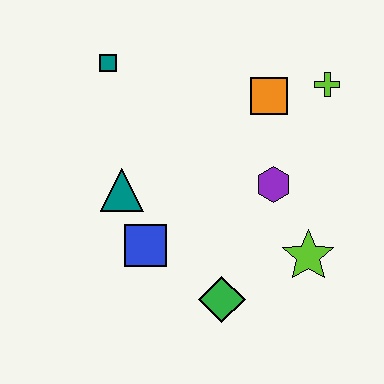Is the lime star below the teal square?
Yes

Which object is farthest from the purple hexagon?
The teal square is farthest from the purple hexagon.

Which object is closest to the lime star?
The purple hexagon is closest to the lime star.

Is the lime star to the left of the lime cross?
Yes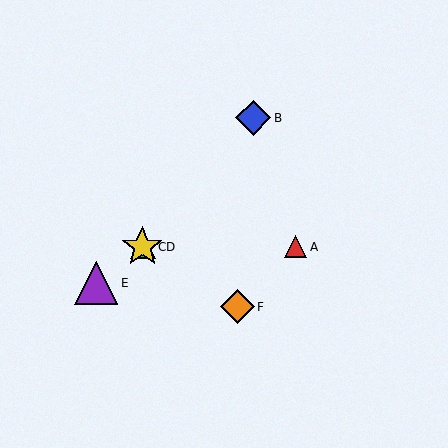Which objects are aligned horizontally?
Objects A, C, D are aligned horizontally.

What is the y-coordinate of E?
Object E is at y≈283.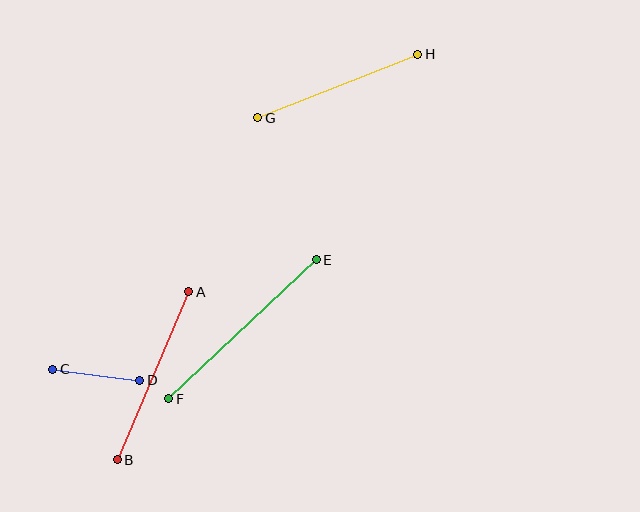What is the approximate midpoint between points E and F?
The midpoint is at approximately (242, 329) pixels.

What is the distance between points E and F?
The distance is approximately 203 pixels.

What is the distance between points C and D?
The distance is approximately 88 pixels.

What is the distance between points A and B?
The distance is approximately 183 pixels.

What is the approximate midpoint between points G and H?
The midpoint is at approximately (338, 86) pixels.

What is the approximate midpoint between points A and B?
The midpoint is at approximately (153, 376) pixels.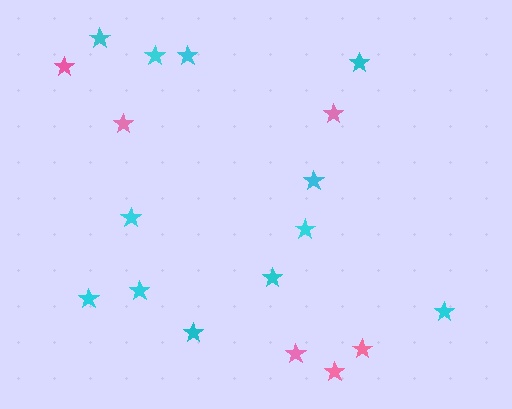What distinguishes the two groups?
There are 2 groups: one group of cyan stars (12) and one group of pink stars (6).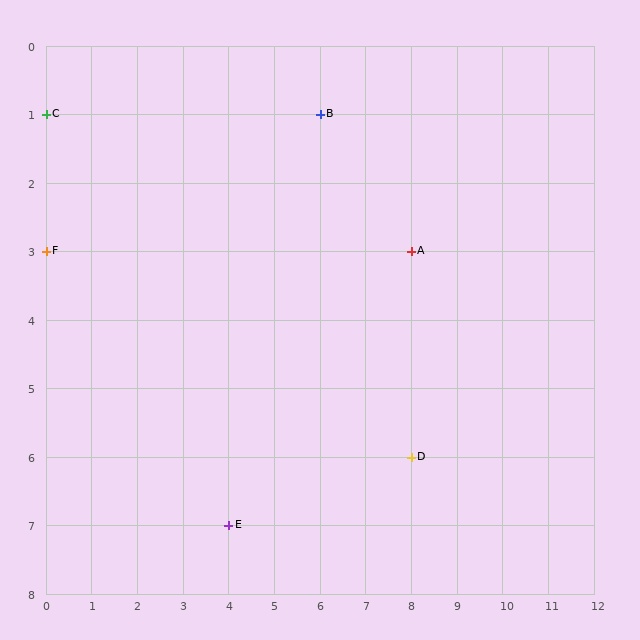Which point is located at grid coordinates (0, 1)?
Point C is at (0, 1).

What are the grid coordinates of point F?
Point F is at grid coordinates (0, 3).